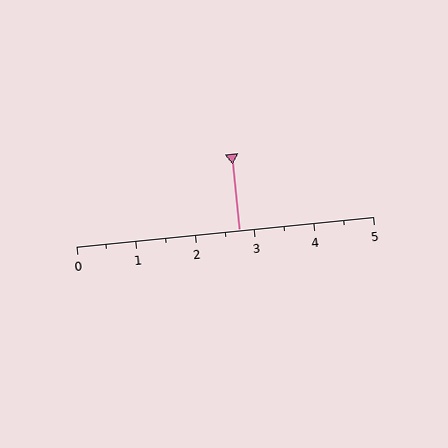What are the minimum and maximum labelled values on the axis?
The axis runs from 0 to 5.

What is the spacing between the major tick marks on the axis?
The major ticks are spaced 1 apart.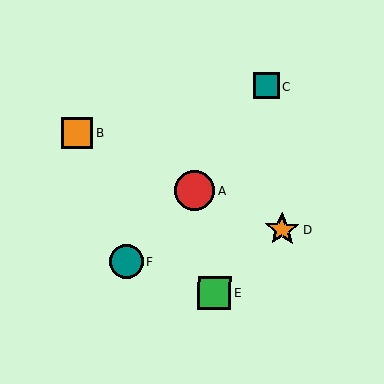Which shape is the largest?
The red circle (labeled A) is the largest.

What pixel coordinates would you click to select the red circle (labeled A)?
Click at (195, 191) to select the red circle A.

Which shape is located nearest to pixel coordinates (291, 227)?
The orange star (labeled D) at (282, 229) is nearest to that location.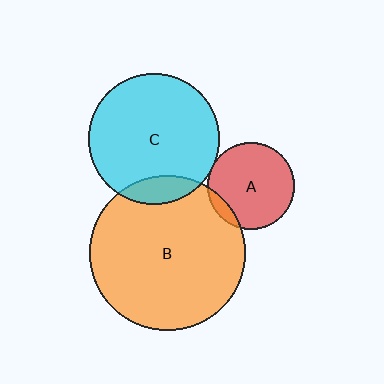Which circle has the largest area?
Circle B (orange).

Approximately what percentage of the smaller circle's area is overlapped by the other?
Approximately 10%.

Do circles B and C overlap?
Yes.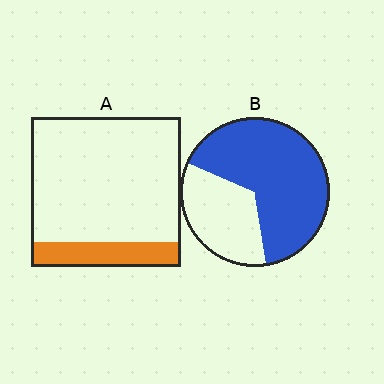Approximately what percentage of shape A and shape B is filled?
A is approximately 15% and B is approximately 65%.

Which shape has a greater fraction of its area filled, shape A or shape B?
Shape B.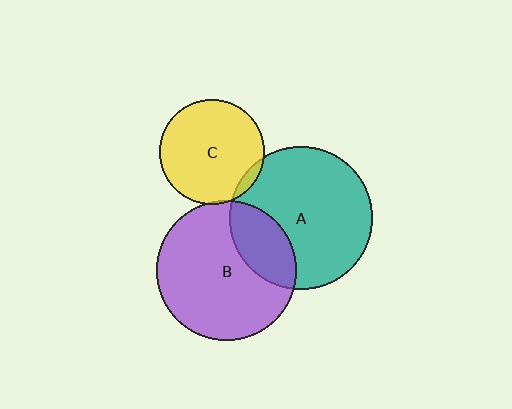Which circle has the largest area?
Circle A (teal).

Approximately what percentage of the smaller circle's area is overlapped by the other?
Approximately 25%.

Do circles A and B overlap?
Yes.